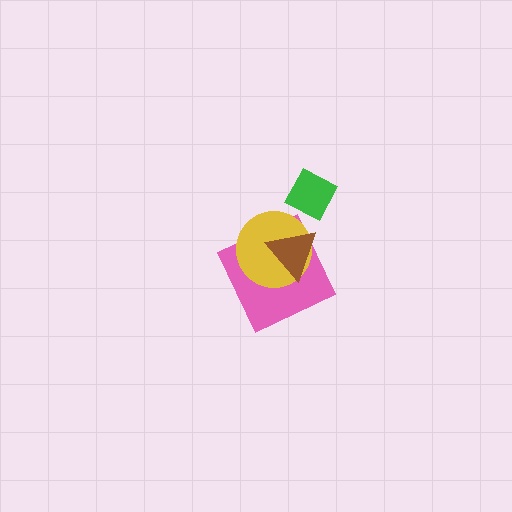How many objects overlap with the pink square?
2 objects overlap with the pink square.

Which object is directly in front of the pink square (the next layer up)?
The yellow circle is directly in front of the pink square.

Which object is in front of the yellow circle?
The brown triangle is in front of the yellow circle.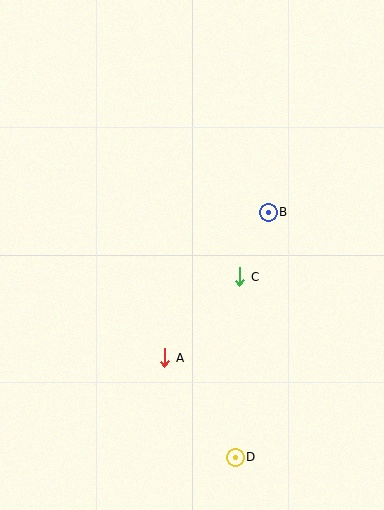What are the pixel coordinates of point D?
Point D is at (235, 457).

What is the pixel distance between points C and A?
The distance between C and A is 110 pixels.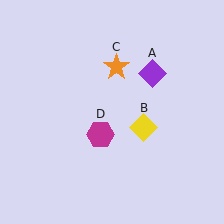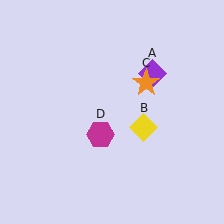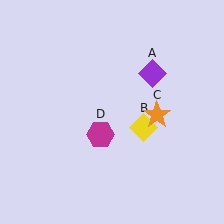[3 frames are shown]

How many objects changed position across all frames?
1 object changed position: orange star (object C).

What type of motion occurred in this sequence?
The orange star (object C) rotated clockwise around the center of the scene.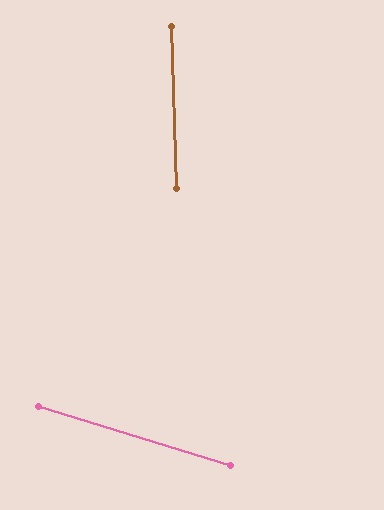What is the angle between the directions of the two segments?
Approximately 71 degrees.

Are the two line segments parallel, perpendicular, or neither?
Neither parallel nor perpendicular — they differ by about 71°.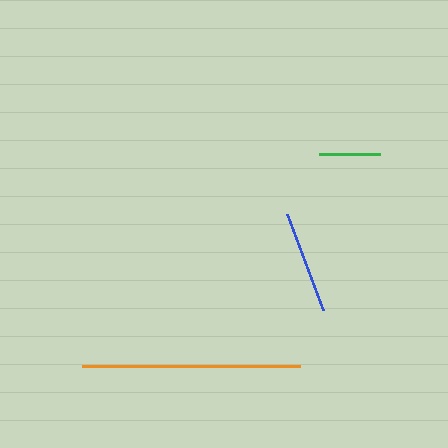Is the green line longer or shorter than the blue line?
The blue line is longer than the green line.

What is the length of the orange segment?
The orange segment is approximately 218 pixels long.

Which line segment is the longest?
The orange line is the longest at approximately 218 pixels.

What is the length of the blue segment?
The blue segment is approximately 102 pixels long.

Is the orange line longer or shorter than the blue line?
The orange line is longer than the blue line.